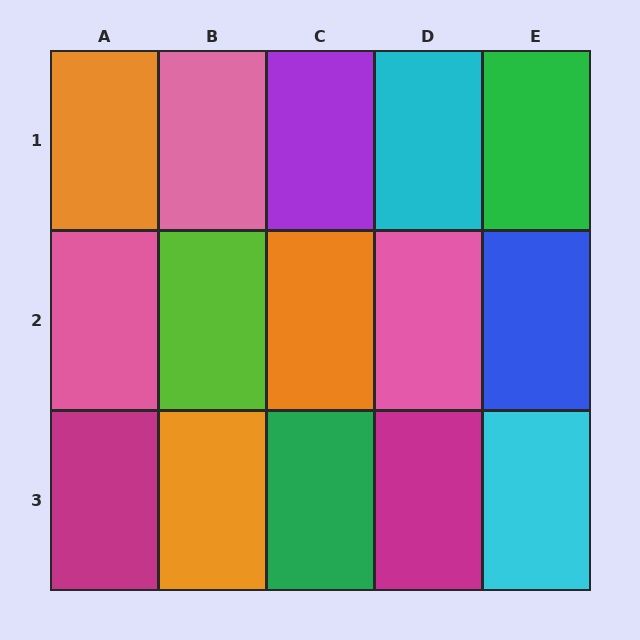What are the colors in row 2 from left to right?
Pink, lime, orange, pink, blue.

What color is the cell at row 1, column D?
Cyan.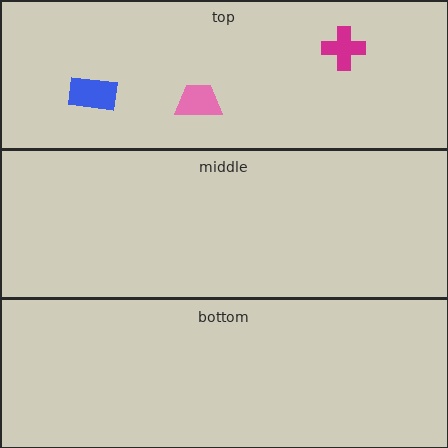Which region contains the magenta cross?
The top region.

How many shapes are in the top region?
3.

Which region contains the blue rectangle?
The top region.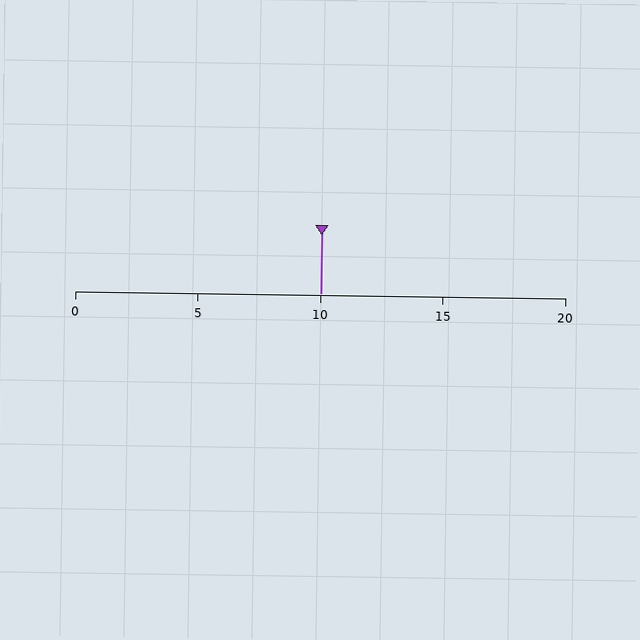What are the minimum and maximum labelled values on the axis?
The axis runs from 0 to 20.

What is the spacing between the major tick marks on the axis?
The major ticks are spaced 5 apart.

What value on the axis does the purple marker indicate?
The marker indicates approximately 10.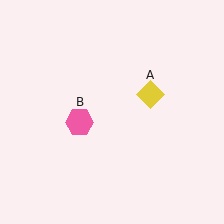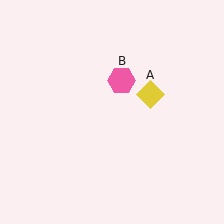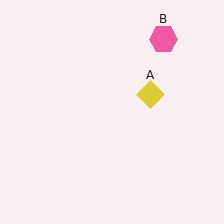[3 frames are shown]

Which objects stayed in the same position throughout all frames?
Yellow diamond (object A) remained stationary.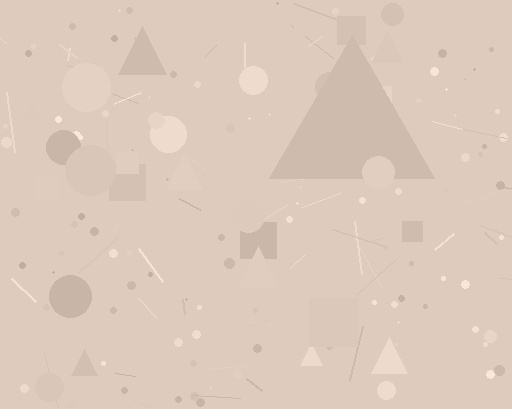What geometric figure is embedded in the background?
A triangle is embedded in the background.